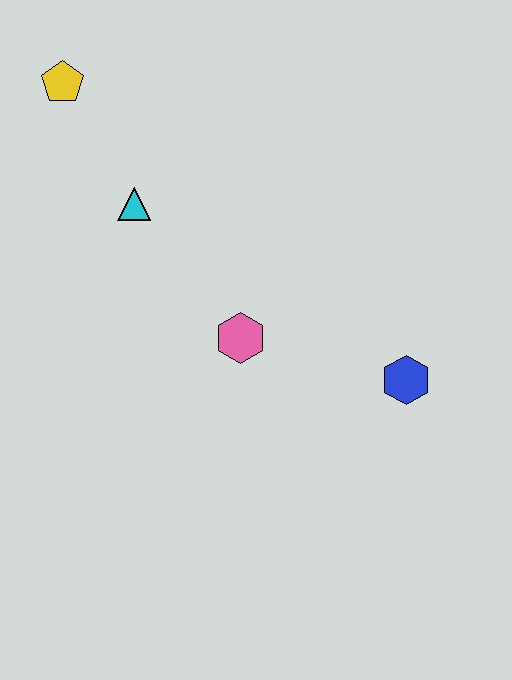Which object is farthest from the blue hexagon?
The yellow pentagon is farthest from the blue hexagon.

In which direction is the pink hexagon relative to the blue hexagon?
The pink hexagon is to the left of the blue hexagon.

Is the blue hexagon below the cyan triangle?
Yes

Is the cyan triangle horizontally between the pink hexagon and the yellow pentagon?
Yes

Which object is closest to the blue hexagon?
The pink hexagon is closest to the blue hexagon.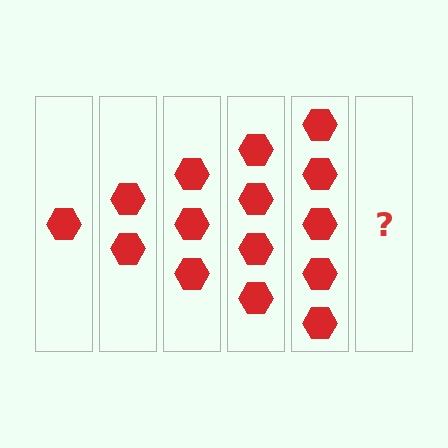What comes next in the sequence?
The next element should be 6 hexagons.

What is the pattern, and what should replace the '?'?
The pattern is that each step adds one more hexagon. The '?' should be 6 hexagons.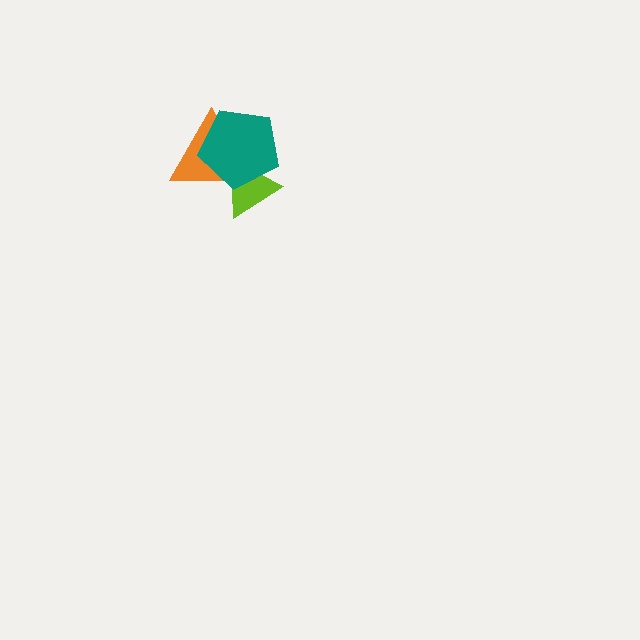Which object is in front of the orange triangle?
The teal pentagon is in front of the orange triangle.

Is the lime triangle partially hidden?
Yes, it is partially covered by another shape.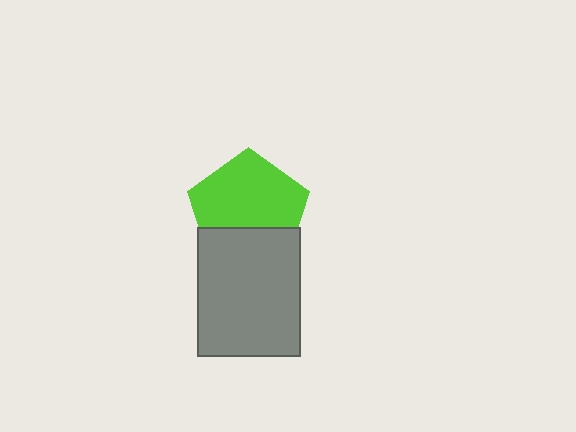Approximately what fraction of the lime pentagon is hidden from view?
Roughly 32% of the lime pentagon is hidden behind the gray rectangle.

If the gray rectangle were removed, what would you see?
You would see the complete lime pentagon.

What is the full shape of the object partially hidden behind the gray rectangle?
The partially hidden object is a lime pentagon.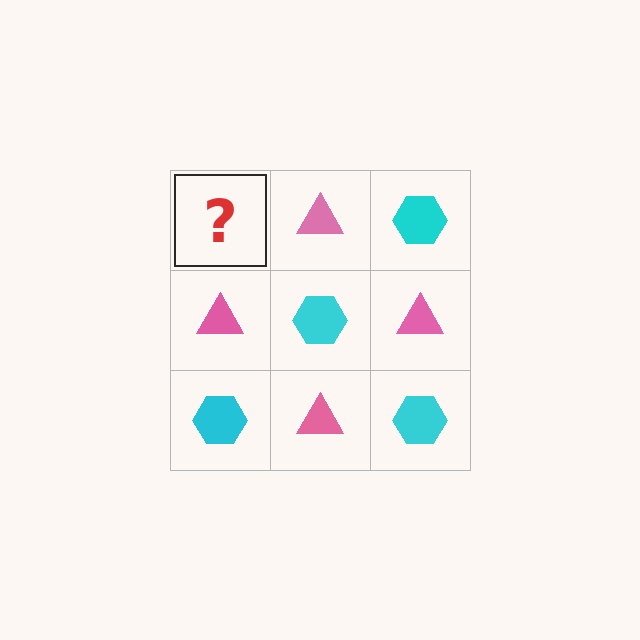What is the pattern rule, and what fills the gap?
The rule is that it alternates cyan hexagon and pink triangle in a checkerboard pattern. The gap should be filled with a cyan hexagon.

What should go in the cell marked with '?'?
The missing cell should contain a cyan hexagon.